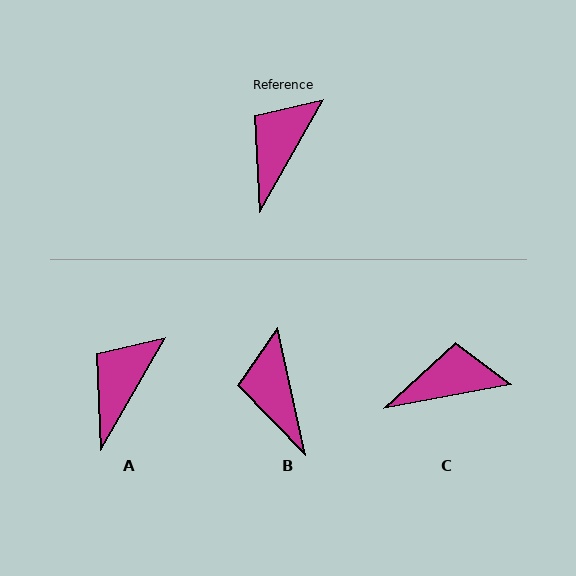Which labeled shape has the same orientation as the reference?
A.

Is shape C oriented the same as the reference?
No, it is off by about 50 degrees.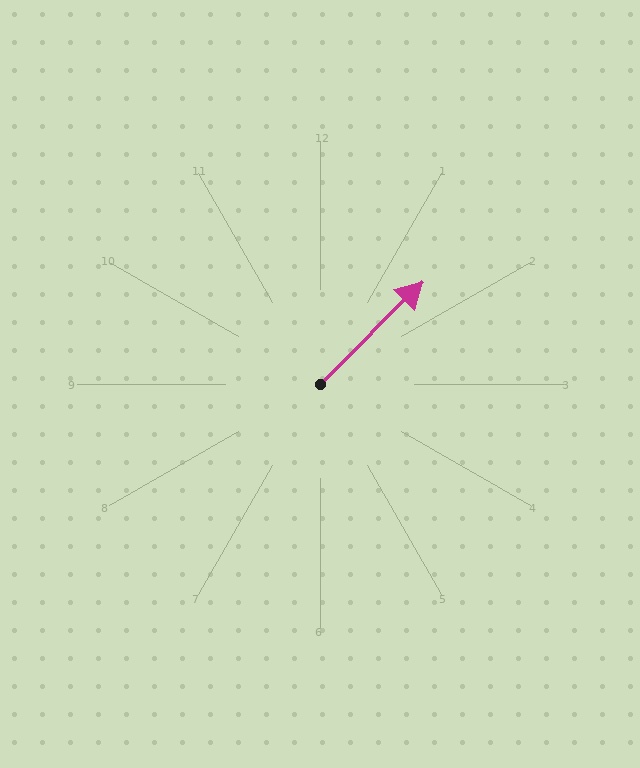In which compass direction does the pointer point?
Northeast.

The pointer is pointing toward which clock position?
Roughly 1 o'clock.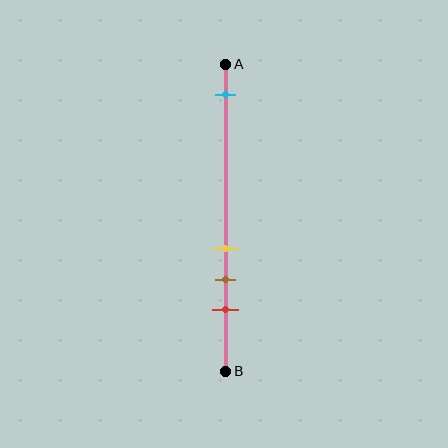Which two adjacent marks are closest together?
The yellow and brown marks are the closest adjacent pair.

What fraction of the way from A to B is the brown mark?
The brown mark is approximately 70% (0.7) of the way from A to B.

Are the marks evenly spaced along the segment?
No, the marks are not evenly spaced.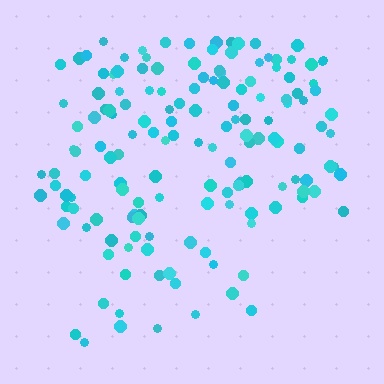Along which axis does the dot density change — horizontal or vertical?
Vertical.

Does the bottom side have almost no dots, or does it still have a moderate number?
Still a moderate number, just noticeably fewer than the top.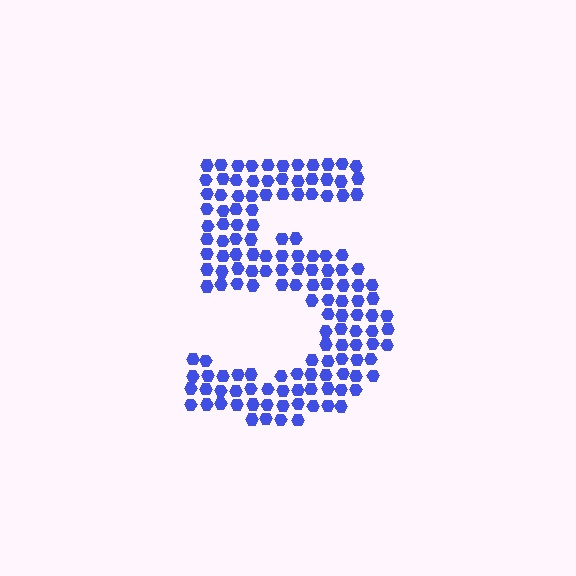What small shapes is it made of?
It is made of small hexagons.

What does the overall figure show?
The overall figure shows the digit 5.